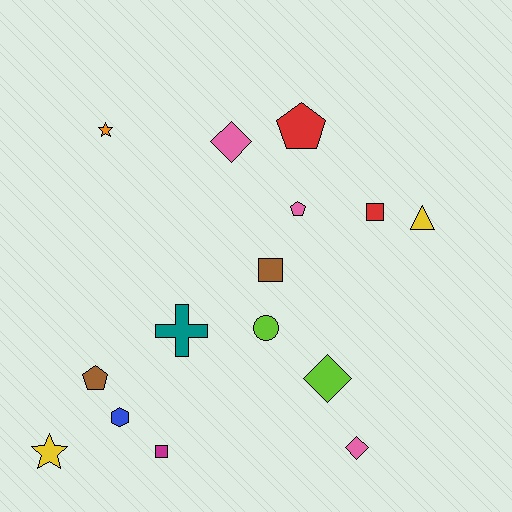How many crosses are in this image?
There is 1 cross.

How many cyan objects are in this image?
There are no cyan objects.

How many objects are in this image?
There are 15 objects.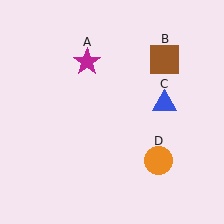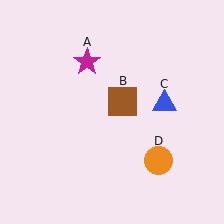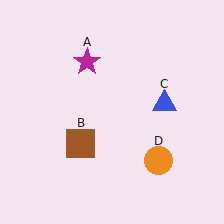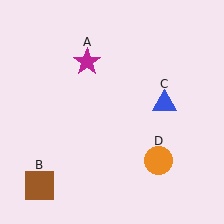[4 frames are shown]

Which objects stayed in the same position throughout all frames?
Magenta star (object A) and blue triangle (object C) and orange circle (object D) remained stationary.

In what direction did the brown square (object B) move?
The brown square (object B) moved down and to the left.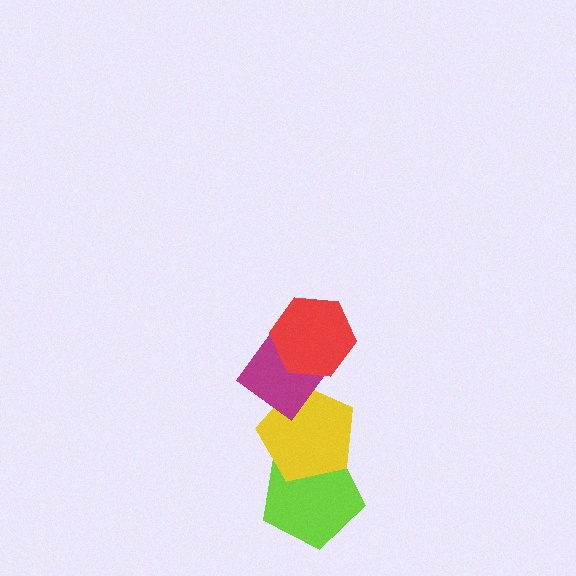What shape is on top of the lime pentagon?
The yellow pentagon is on top of the lime pentagon.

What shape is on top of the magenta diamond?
The red hexagon is on top of the magenta diamond.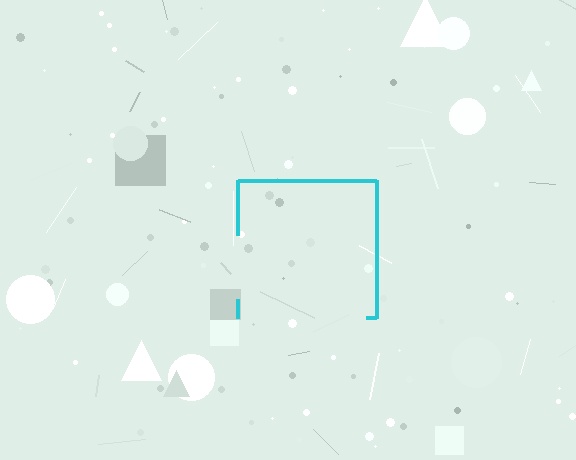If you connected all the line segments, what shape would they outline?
They would outline a square.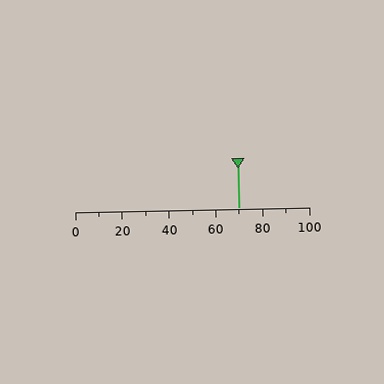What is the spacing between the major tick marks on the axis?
The major ticks are spaced 20 apart.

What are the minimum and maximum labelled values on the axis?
The axis runs from 0 to 100.